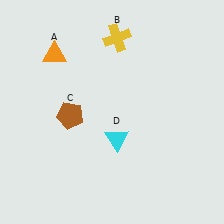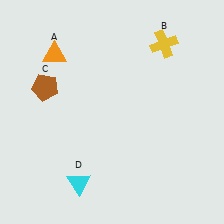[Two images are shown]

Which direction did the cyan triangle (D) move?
The cyan triangle (D) moved down.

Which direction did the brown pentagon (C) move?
The brown pentagon (C) moved up.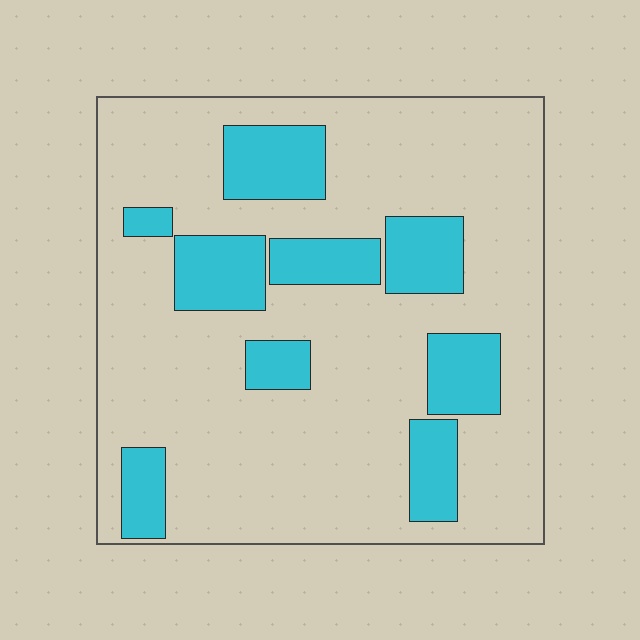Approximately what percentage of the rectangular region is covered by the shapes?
Approximately 25%.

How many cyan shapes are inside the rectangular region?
9.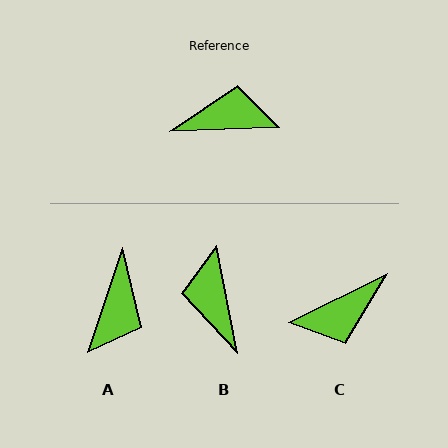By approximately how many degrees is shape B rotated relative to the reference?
Approximately 99 degrees counter-clockwise.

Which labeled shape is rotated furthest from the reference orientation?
C, about 155 degrees away.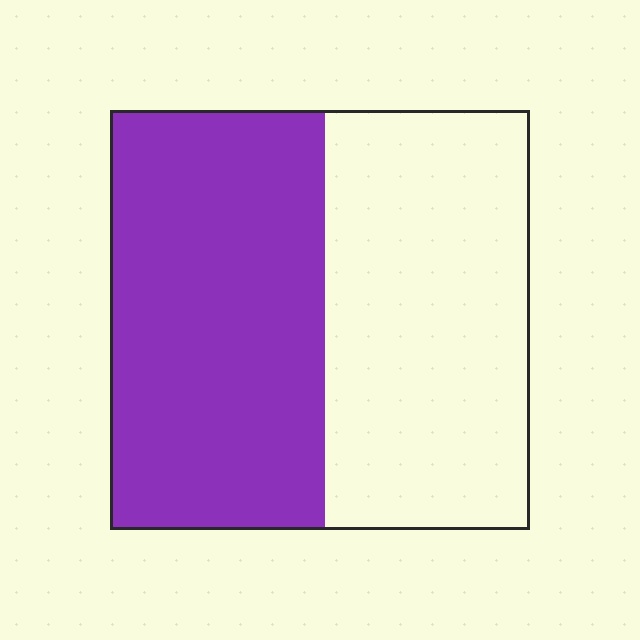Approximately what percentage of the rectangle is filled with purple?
Approximately 50%.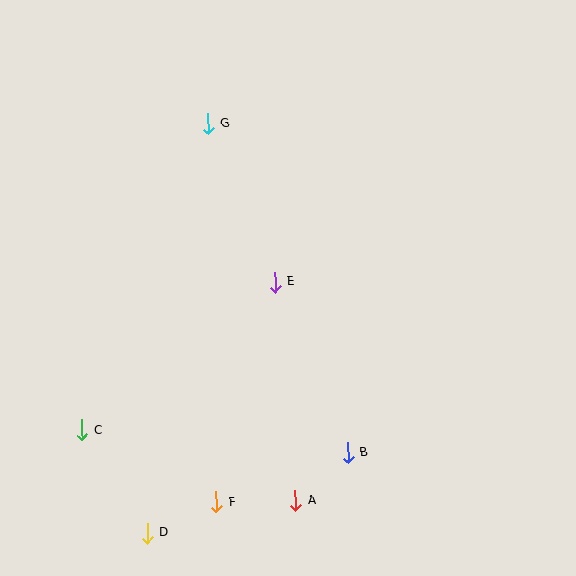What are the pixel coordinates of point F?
Point F is at (216, 502).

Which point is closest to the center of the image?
Point E at (275, 282) is closest to the center.